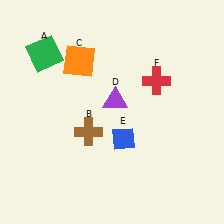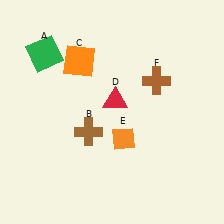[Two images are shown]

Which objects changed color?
D changed from purple to red. E changed from blue to orange. F changed from red to brown.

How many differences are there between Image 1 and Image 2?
There are 3 differences between the two images.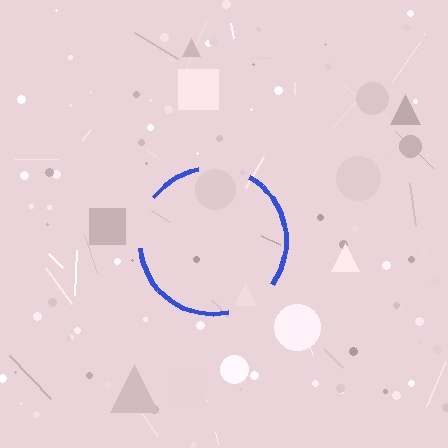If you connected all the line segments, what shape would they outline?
They would outline a circle.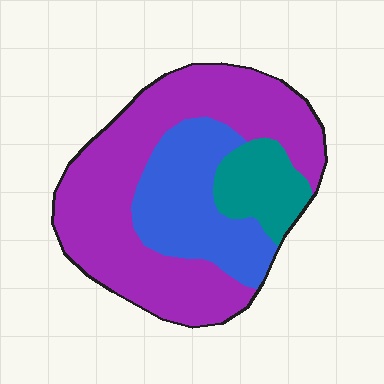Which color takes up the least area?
Teal, at roughly 15%.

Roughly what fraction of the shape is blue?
Blue takes up about one quarter (1/4) of the shape.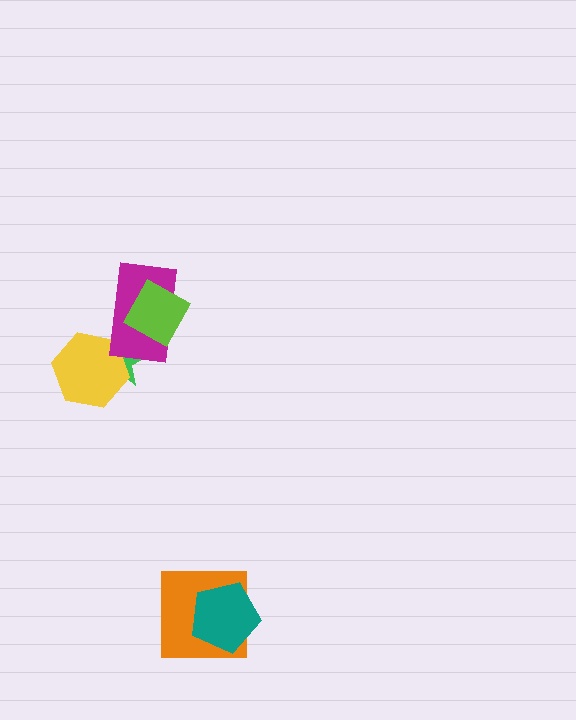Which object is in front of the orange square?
The teal pentagon is in front of the orange square.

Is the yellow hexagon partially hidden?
No, no other shape covers it.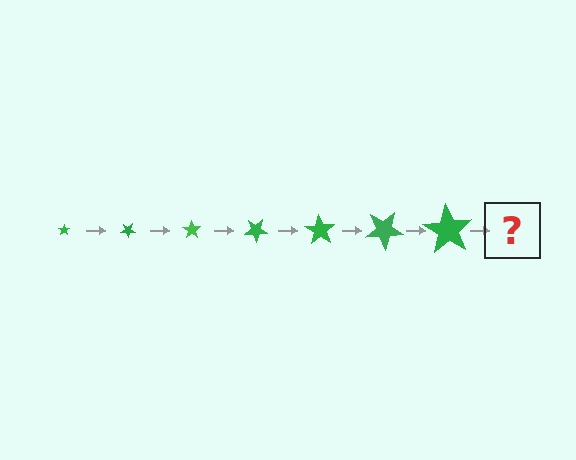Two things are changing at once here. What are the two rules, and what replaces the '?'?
The two rules are that the star grows larger each step and it rotates 35 degrees each step. The '?' should be a star, larger than the previous one and rotated 245 degrees from the start.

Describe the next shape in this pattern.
It should be a star, larger than the previous one and rotated 245 degrees from the start.